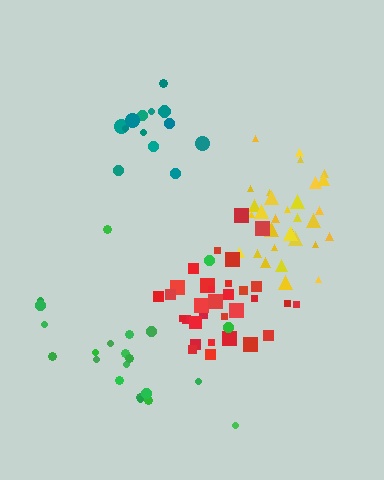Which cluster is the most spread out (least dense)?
Green.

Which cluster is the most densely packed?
Yellow.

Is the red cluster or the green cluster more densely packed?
Red.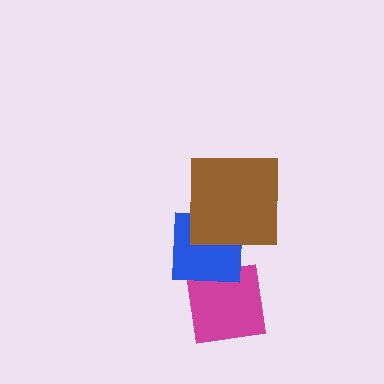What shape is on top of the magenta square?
The blue square is on top of the magenta square.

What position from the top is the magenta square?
The magenta square is 3rd from the top.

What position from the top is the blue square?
The blue square is 2nd from the top.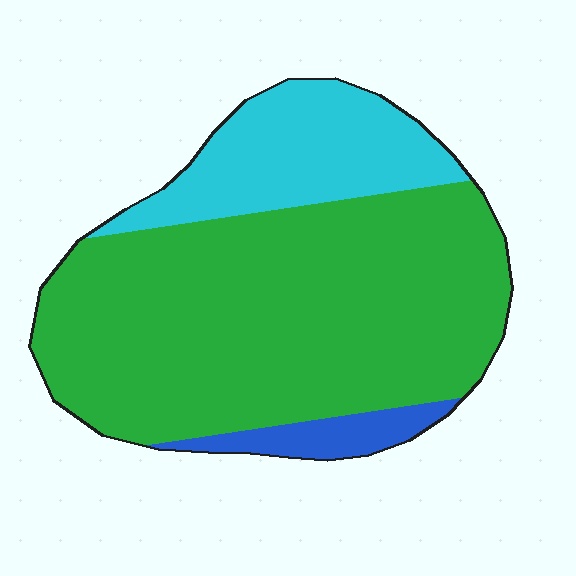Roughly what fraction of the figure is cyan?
Cyan covers 22% of the figure.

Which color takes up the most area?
Green, at roughly 70%.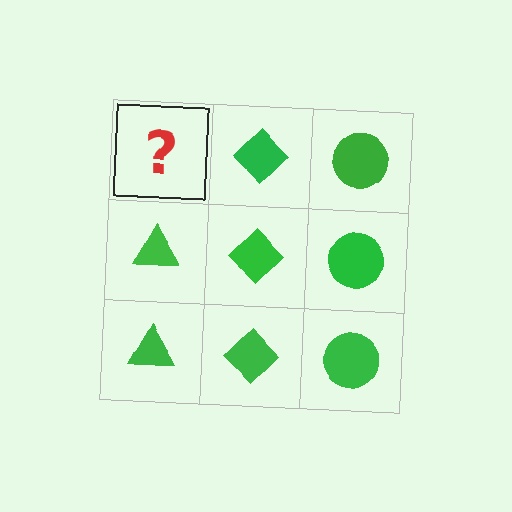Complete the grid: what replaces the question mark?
The question mark should be replaced with a green triangle.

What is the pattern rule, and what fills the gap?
The rule is that each column has a consistent shape. The gap should be filled with a green triangle.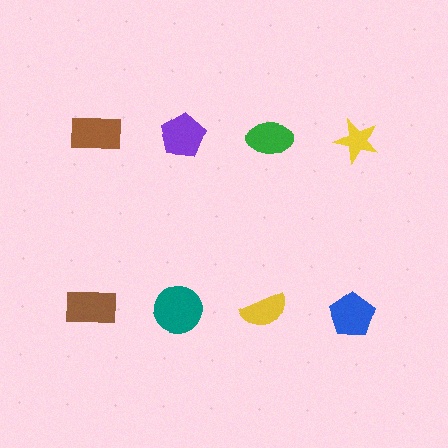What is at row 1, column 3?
A green ellipse.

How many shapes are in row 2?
4 shapes.